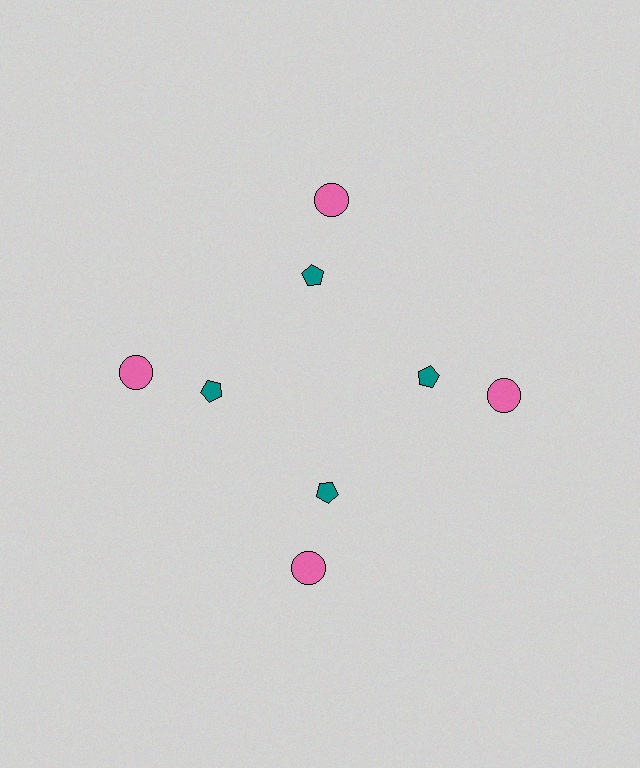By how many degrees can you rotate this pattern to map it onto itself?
The pattern maps onto itself every 90 degrees of rotation.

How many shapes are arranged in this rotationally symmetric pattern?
There are 8 shapes, arranged in 4 groups of 2.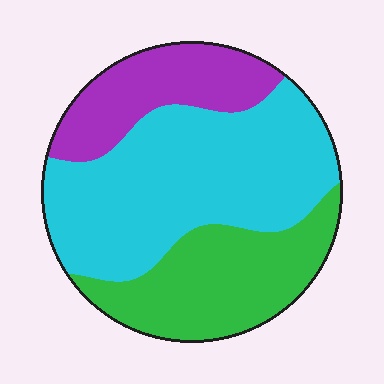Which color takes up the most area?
Cyan, at roughly 50%.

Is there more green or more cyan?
Cyan.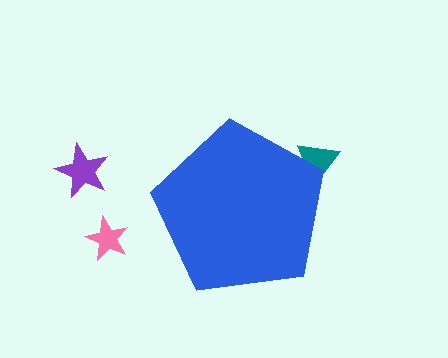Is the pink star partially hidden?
No, the pink star is fully visible.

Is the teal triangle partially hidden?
Yes, the teal triangle is partially hidden behind the blue pentagon.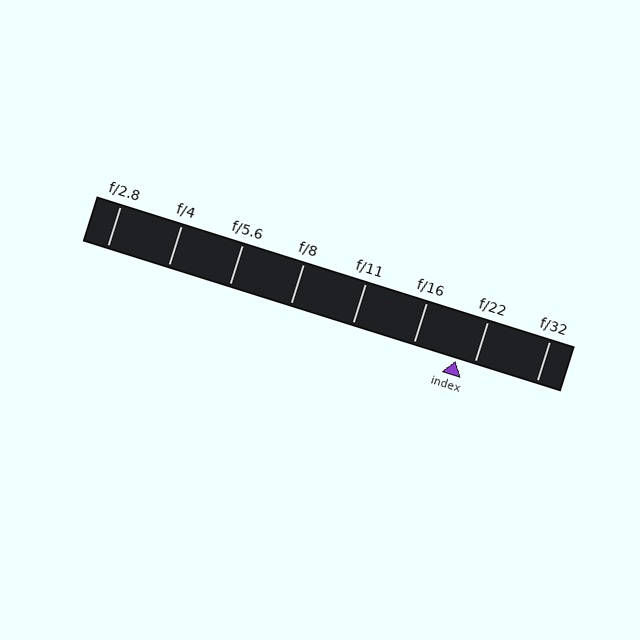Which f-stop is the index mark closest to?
The index mark is closest to f/22.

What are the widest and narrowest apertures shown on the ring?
The widest aperture shown is f/2.8 and the narrowest is f/32.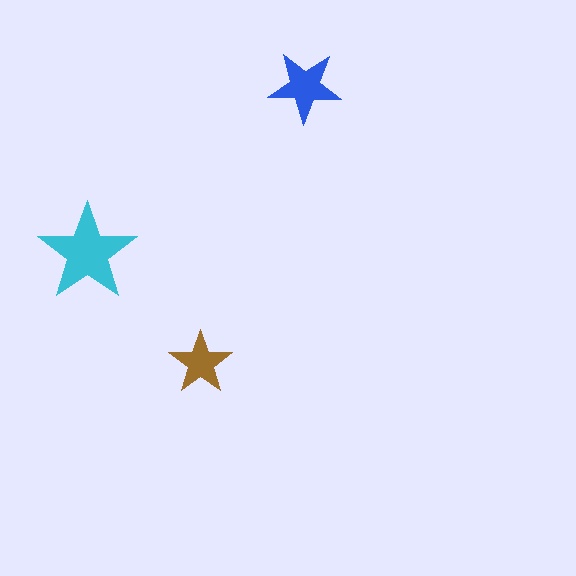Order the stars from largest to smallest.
the cyan one, the blue one, the brown one.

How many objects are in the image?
There are 3 objects in the image.